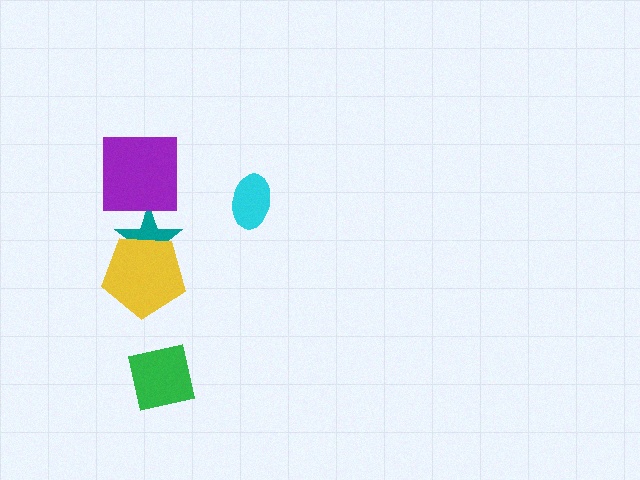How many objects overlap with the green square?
0 objects overlap with the green square.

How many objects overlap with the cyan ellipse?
0 objects overlap with the cyan ellipse.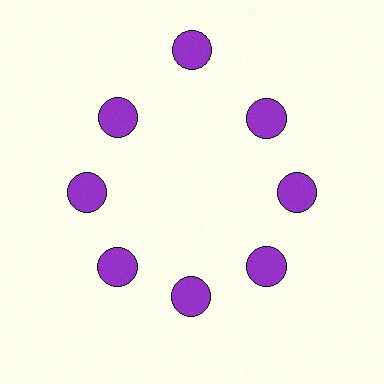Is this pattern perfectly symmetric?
No. The 8 purple circles are arranged in a ring, but one element near the 12 o'clock position is pushed outward from the center, breaking the 8-fold rotational symmetry.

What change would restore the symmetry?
The symmetry would be restored by moving it inward, back onto the ring so that all 8 circles sit at equal angles and equal distance from the center.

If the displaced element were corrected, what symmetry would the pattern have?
It would have 8-fold rotational symmetry — the pattern would map onto itself every 45 degrees.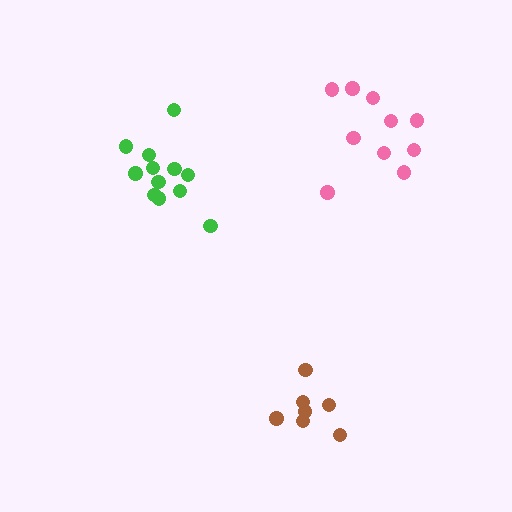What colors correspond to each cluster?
The clusters are colored: brown, green, pink.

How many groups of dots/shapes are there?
There are 3 groups.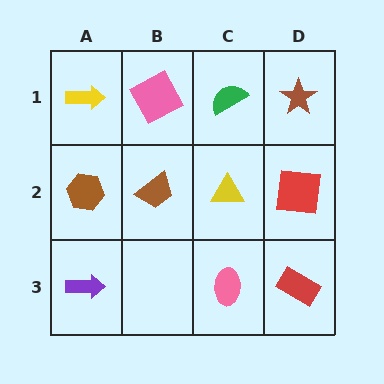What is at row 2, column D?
A red square.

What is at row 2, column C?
A yellow triangle.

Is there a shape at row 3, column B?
No, that cell is empty.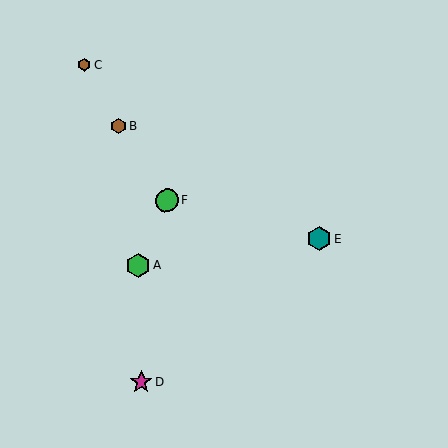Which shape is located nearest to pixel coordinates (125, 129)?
The brown hexagon (labeled B) at (118, 126) is nearest to that location.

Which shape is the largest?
The teal hexagon (labeled E) is the largest.